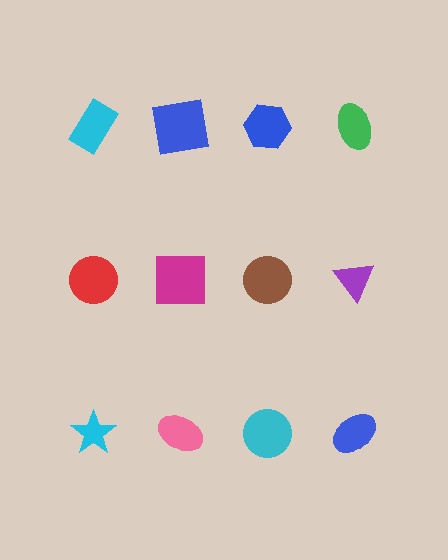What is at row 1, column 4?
A green ellipse.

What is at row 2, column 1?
A red circle.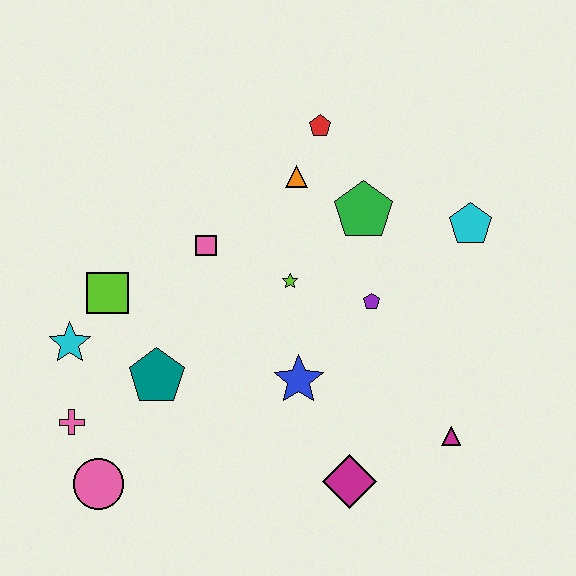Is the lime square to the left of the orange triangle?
Yes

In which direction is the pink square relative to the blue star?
The pink square is above the blue star.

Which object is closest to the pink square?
The lime star is closest to the pink square.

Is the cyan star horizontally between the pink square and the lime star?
No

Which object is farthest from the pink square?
The magenta triangle is farthest from the pink square.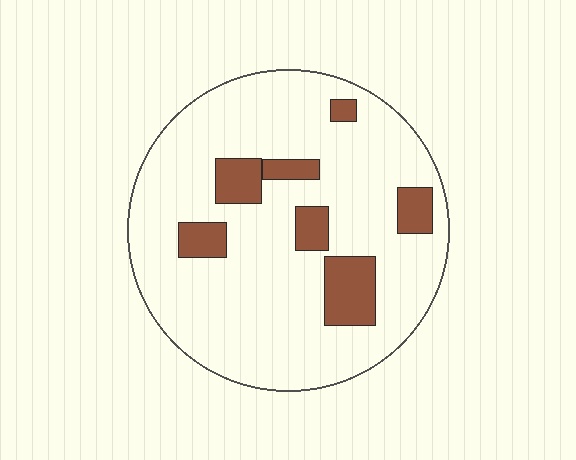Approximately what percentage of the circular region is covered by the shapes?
Approximately 15%.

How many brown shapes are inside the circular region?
7.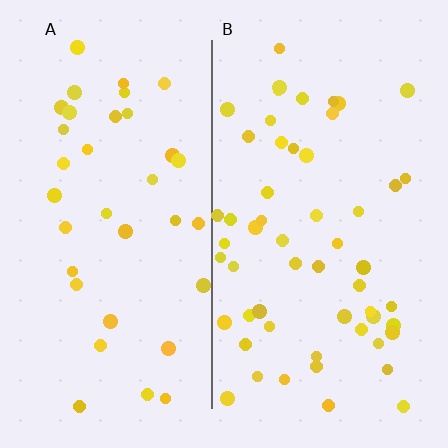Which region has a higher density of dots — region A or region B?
B (the right).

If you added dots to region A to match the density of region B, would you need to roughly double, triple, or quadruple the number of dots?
Approximately double.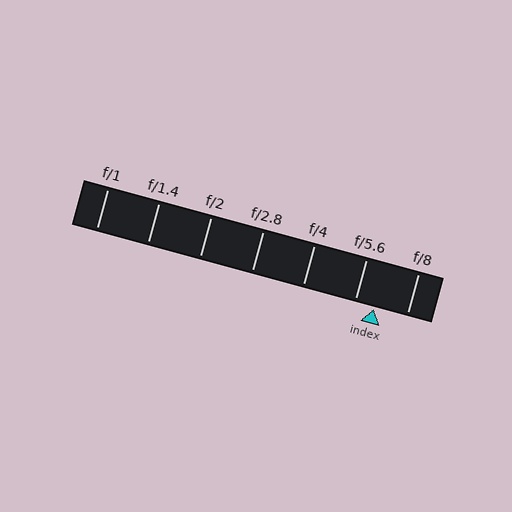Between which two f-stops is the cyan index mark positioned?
The index mark is between f/5.6 and f/8.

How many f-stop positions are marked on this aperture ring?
There are 7 f-stop positions marked.